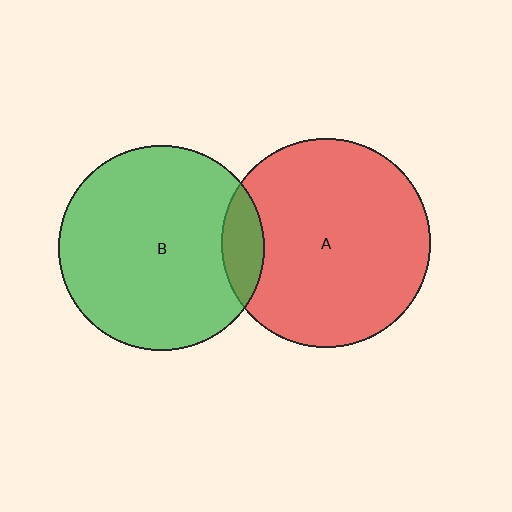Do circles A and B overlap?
Yes.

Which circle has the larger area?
Circle A (red).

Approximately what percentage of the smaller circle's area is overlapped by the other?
Approximately 10%.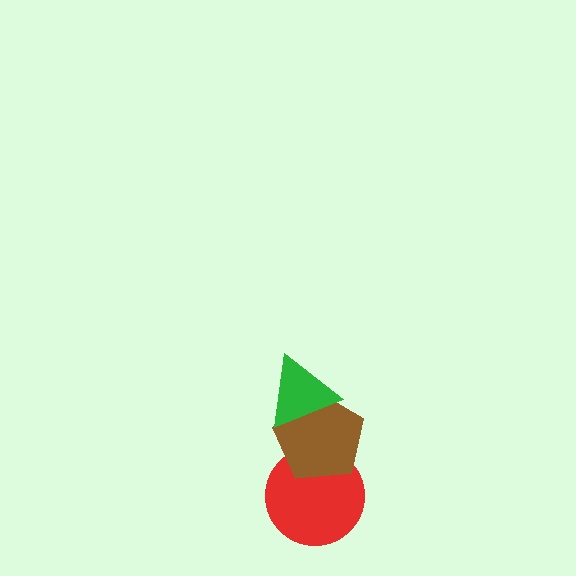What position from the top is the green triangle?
The green triangle is 1st from the top.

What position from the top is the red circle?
The red circle is 3rd from the top.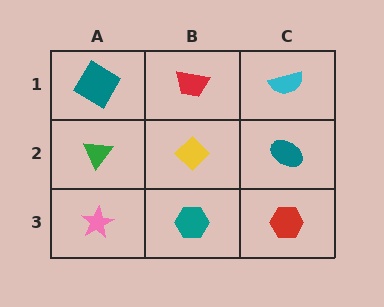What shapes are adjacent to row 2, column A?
A teal diamond (row 1, column A), a pink star (row 3, column A), a yellow diamond (row 2, column B).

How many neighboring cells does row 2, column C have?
3.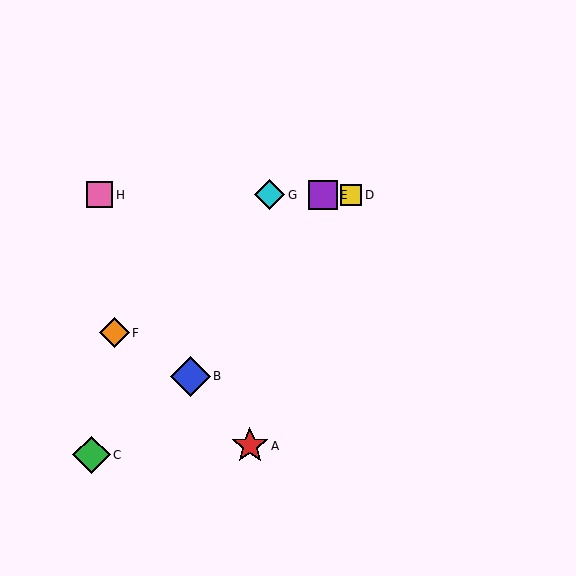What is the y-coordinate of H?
Object H is at y≈195.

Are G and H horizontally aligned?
Yes, both are at y≈195.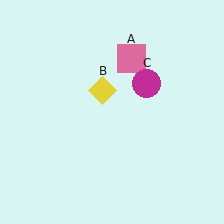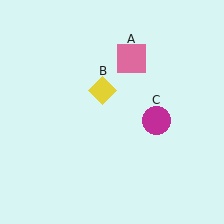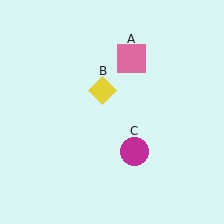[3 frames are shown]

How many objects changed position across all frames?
1 object changed position: magenta circle (object C).